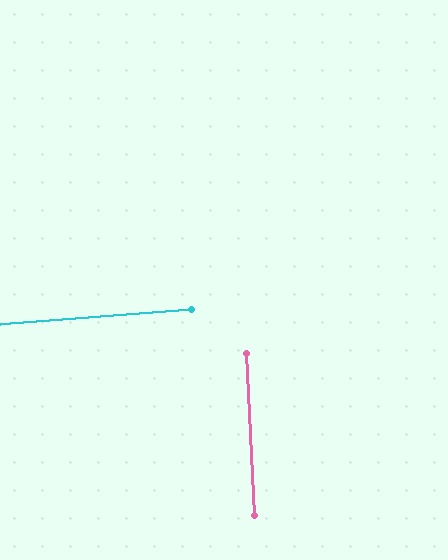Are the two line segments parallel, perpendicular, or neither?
Perpendicular — they meet at approximately 89°.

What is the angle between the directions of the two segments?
Approximately 89 degrees.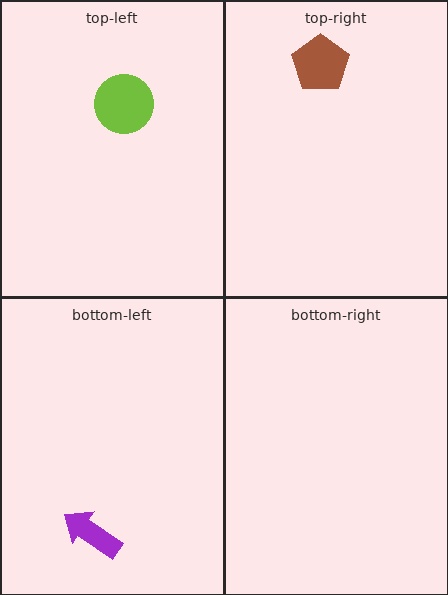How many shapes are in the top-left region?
1.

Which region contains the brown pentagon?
The top-right region.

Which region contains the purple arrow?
The bottom-left region.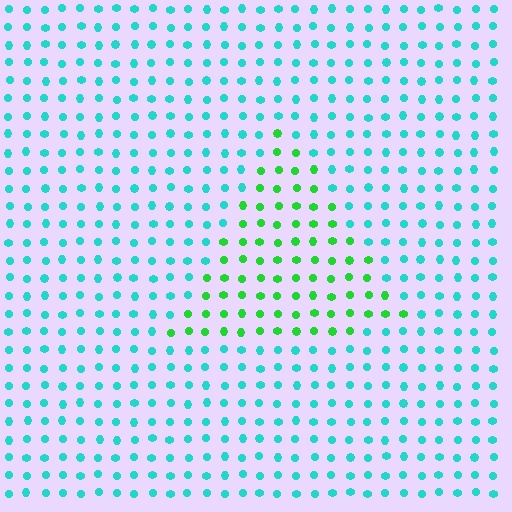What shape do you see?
I see a triangle.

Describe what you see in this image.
The image is filled with small cyan elements in a uniform arrangement. A triangle-shaped region is visible where the elements are tinted to a slightly different hue, forming a subtle color boundary.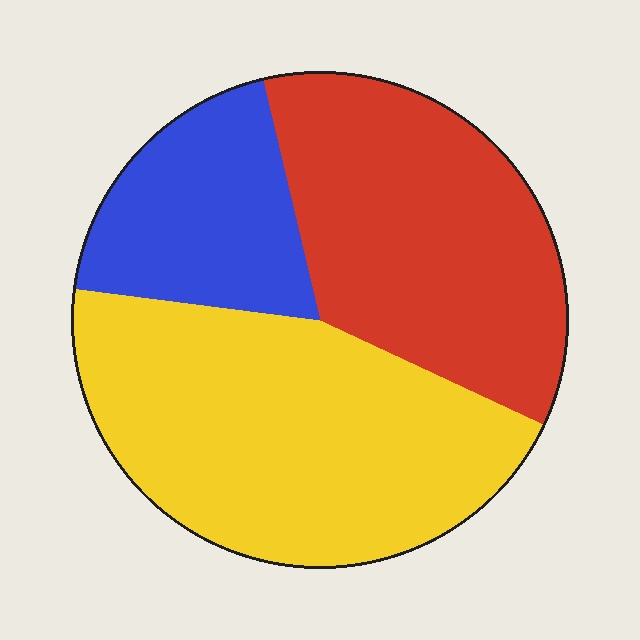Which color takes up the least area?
Blue, at roughly 20%.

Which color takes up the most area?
Yellow, at roughly 45%.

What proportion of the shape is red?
Red covers 36% of the shape.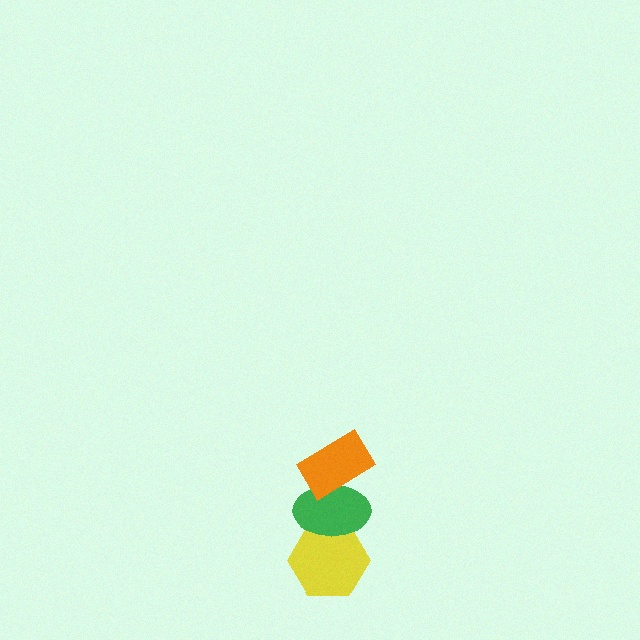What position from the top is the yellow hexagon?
The yellow hexagon is 3rd from the top.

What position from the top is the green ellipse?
The green ellipse is 2nd from the top.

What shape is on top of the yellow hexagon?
The green ellipse is on top of the yellow hexagon.